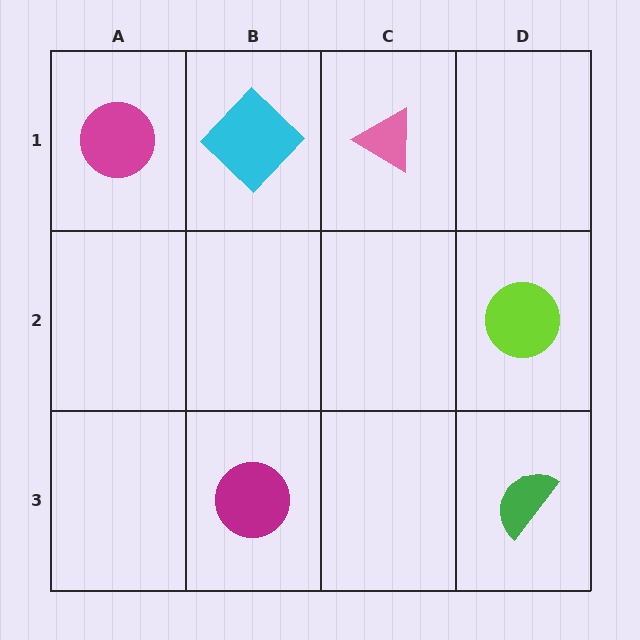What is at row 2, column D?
A lime circle.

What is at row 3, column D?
A green semicircle.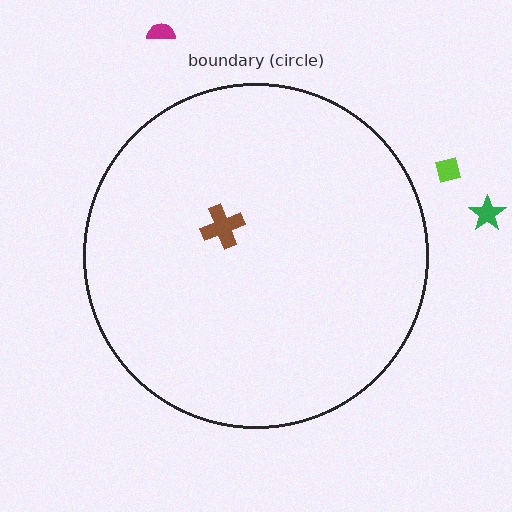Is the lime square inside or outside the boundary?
Outside.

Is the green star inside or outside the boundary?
Outside.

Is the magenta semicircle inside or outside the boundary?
Outside.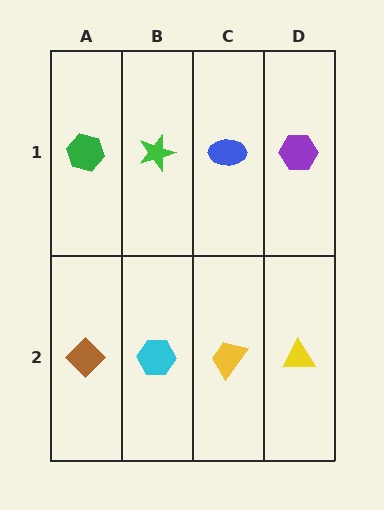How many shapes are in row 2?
4 shapes.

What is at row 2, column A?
A brown diamond.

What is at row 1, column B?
A green star.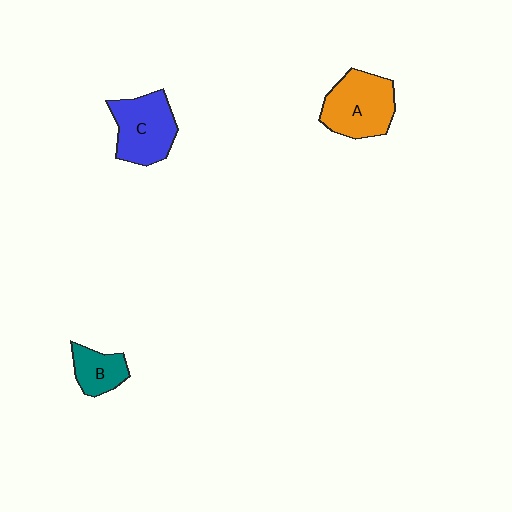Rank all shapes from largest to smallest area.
From largest to smallest: A (orange), C (blue), B (teal).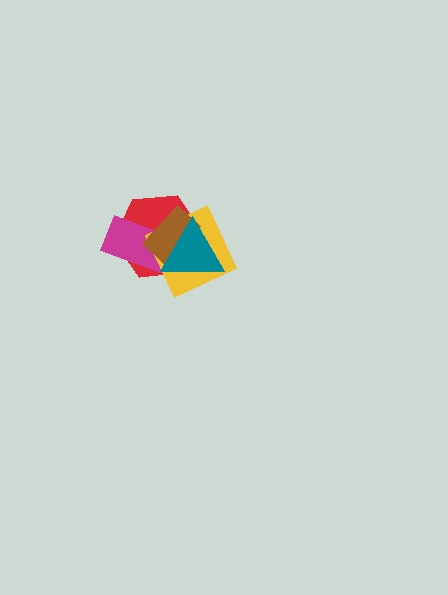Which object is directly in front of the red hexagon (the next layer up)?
The magenta rectangle is directly in front of the red hexagon.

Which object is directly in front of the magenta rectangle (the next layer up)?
The yellow diamond is directly in front of the magenta rectangle.